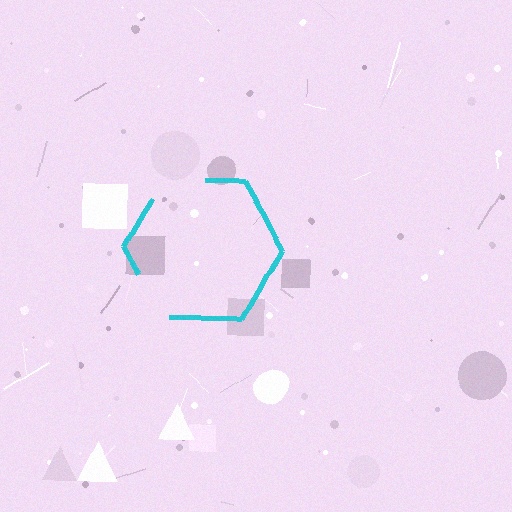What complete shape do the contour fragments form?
The contour fragments form a hexagon.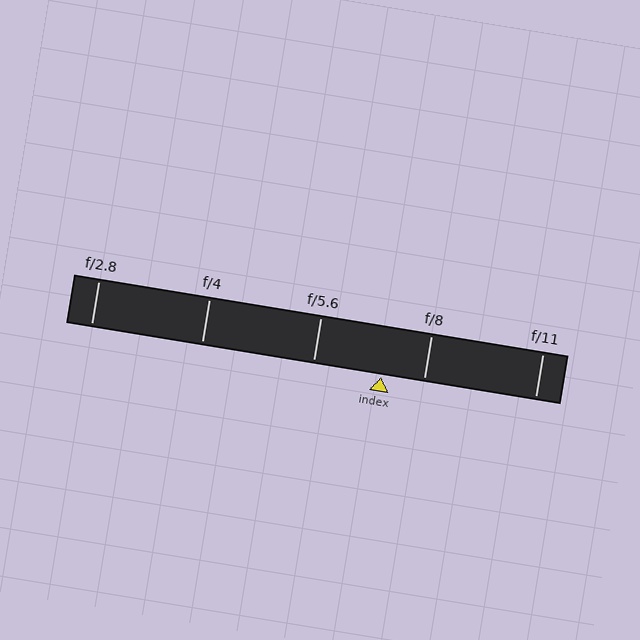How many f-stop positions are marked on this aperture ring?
There are 5 f-stop positions marked.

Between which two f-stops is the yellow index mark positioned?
The index mark is between f/5.6 and f/8.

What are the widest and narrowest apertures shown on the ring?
The widest aperture shown is f/2.8 and the narrowest is f/11.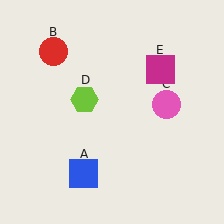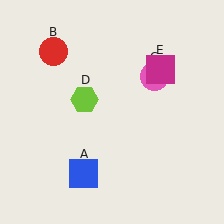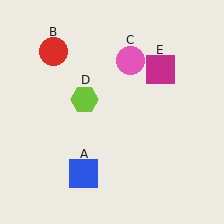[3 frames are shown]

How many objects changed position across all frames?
1 object changed position: pink circle (object C).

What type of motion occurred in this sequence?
The pink circle (object C) rotated counterclockwise around the center of the scene.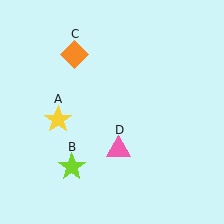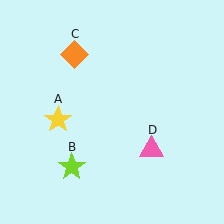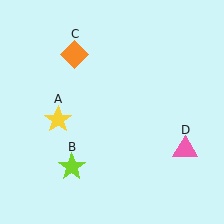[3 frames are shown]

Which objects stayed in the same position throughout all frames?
Yellow star (object A) and lime star (object B) and orange diamond (object C) remained stationary.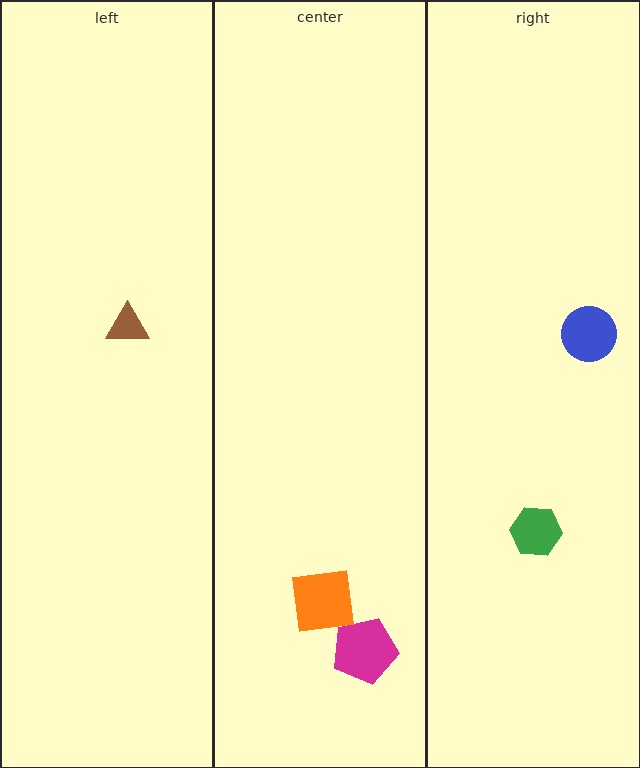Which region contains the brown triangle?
The left region.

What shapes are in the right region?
The green hexagon, the blue circle.